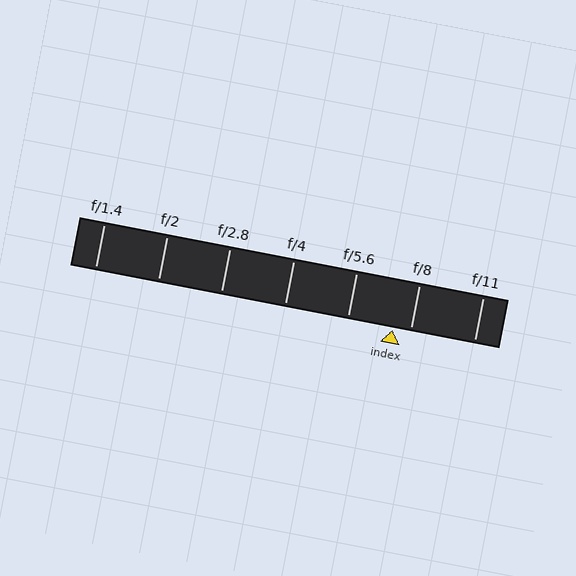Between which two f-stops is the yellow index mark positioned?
The index mark is between f/5.6 and f/8.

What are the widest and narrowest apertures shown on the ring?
The widest aperture shown is f/1.4 and the narrowest is f/11.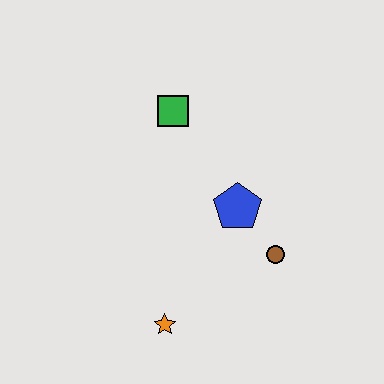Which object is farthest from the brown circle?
The green square is farthest from the brown circle.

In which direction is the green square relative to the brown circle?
The green square is above the brown circle.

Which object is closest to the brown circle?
The blue pentagon is closest to the brown circle.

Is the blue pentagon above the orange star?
Yes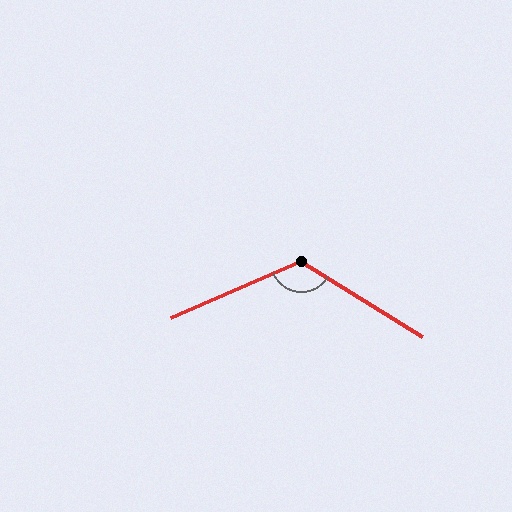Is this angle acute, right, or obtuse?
It is obtuse.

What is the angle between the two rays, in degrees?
Approximately 125 degrees.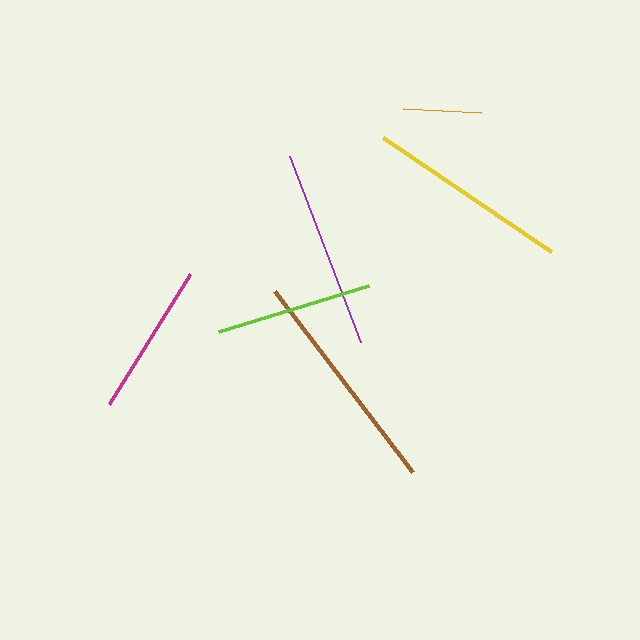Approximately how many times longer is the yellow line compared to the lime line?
The yellow line is approximately 1.3 times the length of the lime line.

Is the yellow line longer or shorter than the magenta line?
The yellow line is longer than the magenta line.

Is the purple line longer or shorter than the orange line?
The purple line is longer than the orange line.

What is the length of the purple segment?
The purple segment is approximately 199 pixels long.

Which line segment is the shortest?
The orange line is the shortest at approximately 78 pixels.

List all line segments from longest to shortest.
From longest to shortest: brown, yellow, purple, lime, magenta, orange.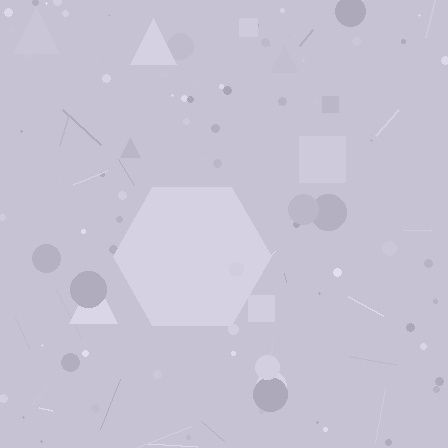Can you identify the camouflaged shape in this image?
The camouflaged shape is a hexagon.